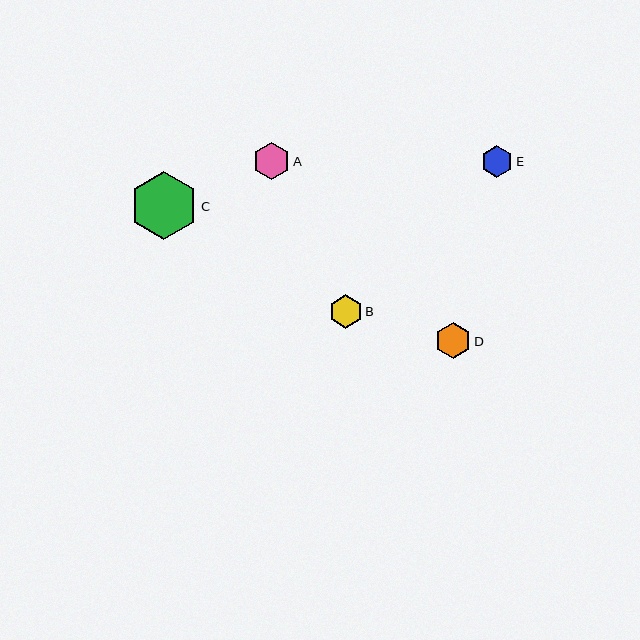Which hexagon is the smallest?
Hexagon E is the smallest with a size of approximately 32 pixels.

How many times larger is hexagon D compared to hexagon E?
Hexagon D is approximately 1.1 times the size of hexagon E.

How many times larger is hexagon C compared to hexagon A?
Hexagon C is approximately 1.9 times the size of hexagon A.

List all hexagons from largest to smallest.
From largest to smallest: C, A, D, B, E.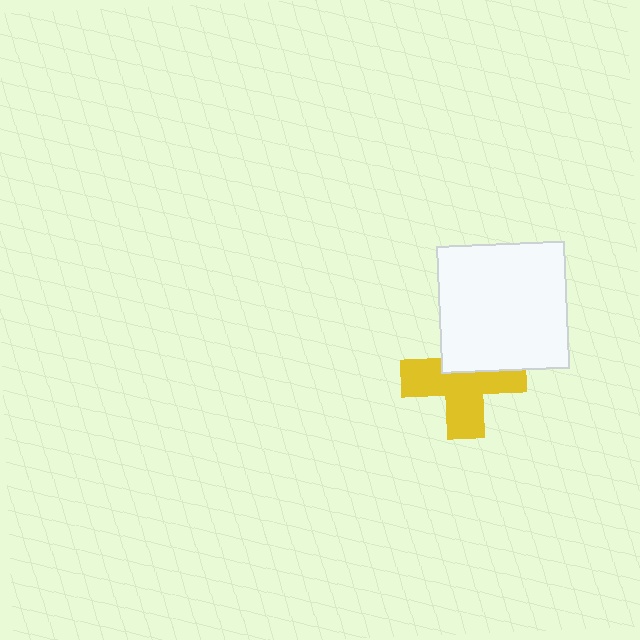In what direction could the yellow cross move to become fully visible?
The yellow cross could move down. That would shift it out from behind the white square entirely.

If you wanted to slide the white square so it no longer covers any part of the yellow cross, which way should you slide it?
Slide it up — that is the most direct way to separate the two shapes.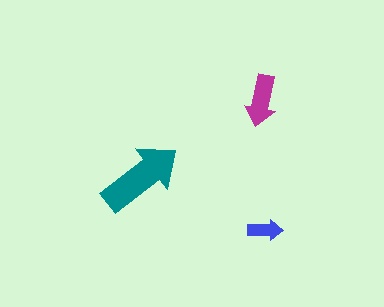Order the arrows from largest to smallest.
the teal one, the magenta one, the blue one.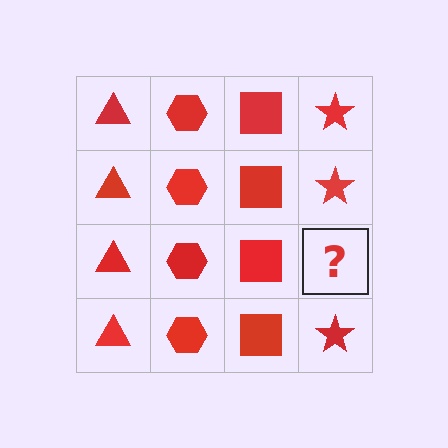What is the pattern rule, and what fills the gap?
The rule is that each column has a consistent shape. The gap should be filled with a red star.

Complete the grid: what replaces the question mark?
The question mark should be replaced with a red star.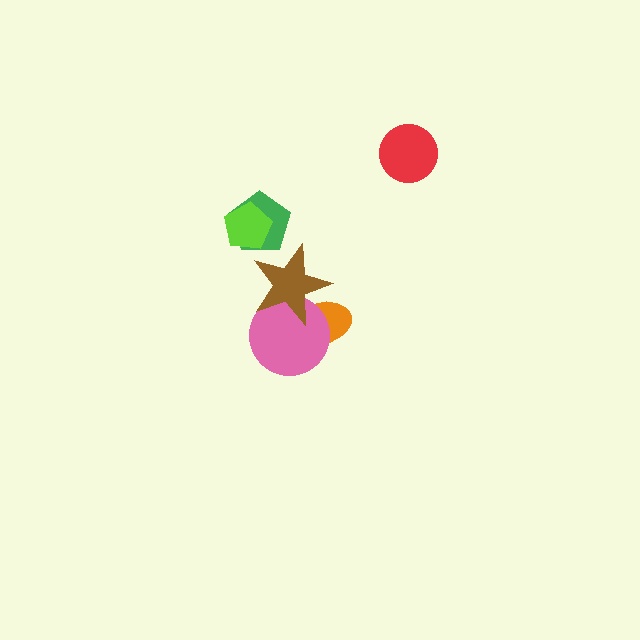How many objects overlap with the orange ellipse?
2 objects overlap with the orange ellipse.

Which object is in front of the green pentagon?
The lime pentagon is in front of the green pentagon.